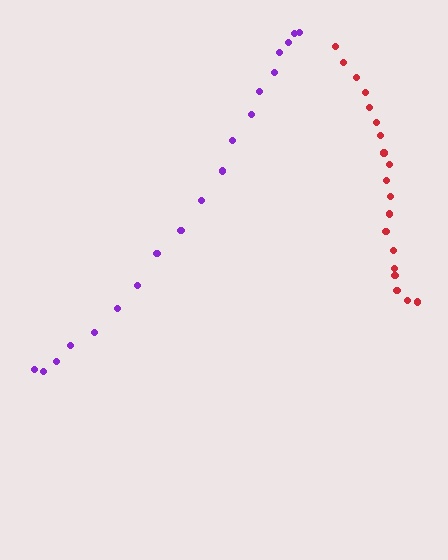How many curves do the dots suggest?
There are 2 distinct paths.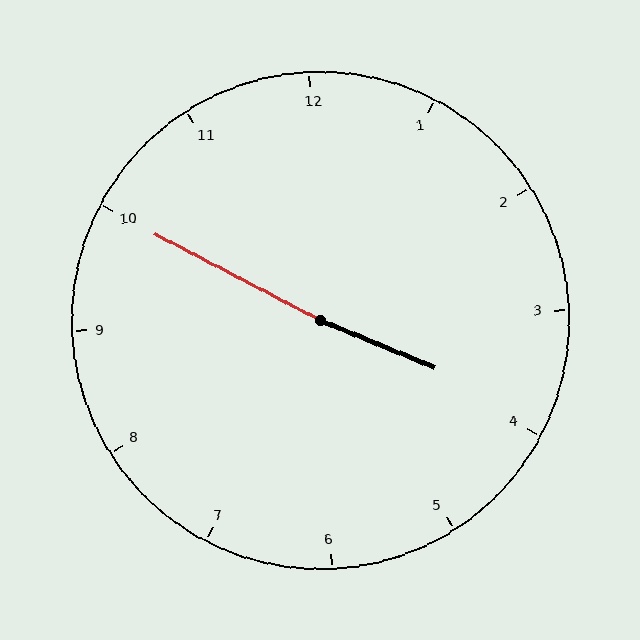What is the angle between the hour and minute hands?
Approximately 175 degrees.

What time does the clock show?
3:50.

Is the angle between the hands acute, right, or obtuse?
It is obtuse.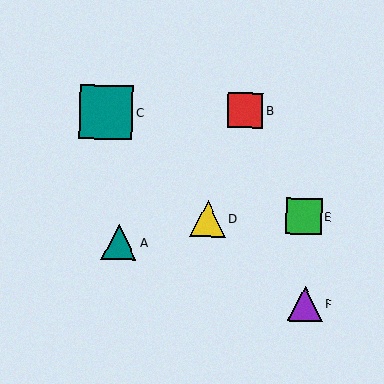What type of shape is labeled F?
Shape F is a purple triangle.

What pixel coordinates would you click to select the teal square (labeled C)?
Click at (106, 112) to select the teal square C.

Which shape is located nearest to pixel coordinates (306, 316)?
The purple triangle (labeled F) at (305, 303) is nearest to that location.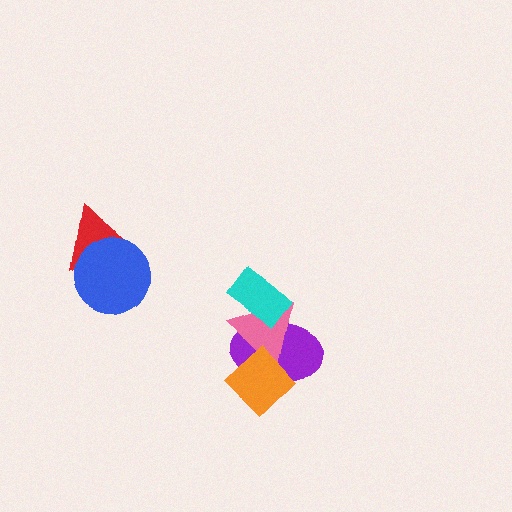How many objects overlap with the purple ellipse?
3 objects overlap with the purple ellipse.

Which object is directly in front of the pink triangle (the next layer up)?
The cyan rectangle is directly in front of the pink triangle.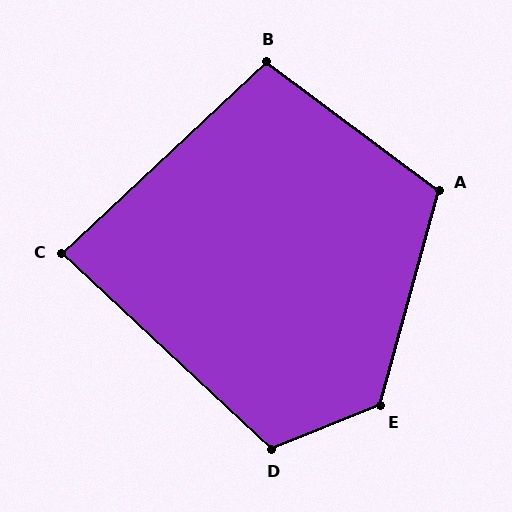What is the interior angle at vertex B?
Approximately 100 degrees (obtuse).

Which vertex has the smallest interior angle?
C, at approximately 86 degrees.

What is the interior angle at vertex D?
Approximately 115 degrees (obtuse).